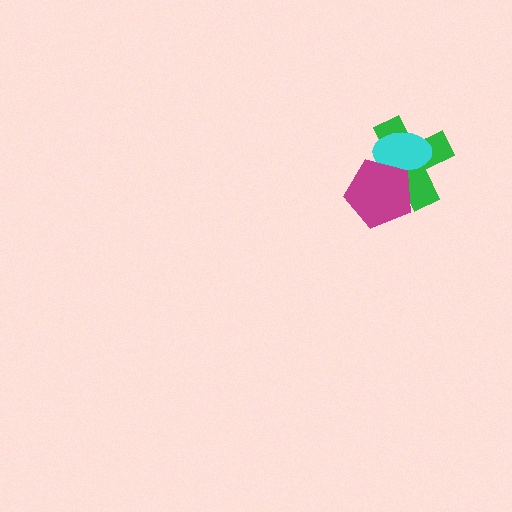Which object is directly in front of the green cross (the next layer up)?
The cyan ellipse is directly in front of the green cross.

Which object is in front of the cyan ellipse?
The magenta pentagon is in front of the cyan ellipse.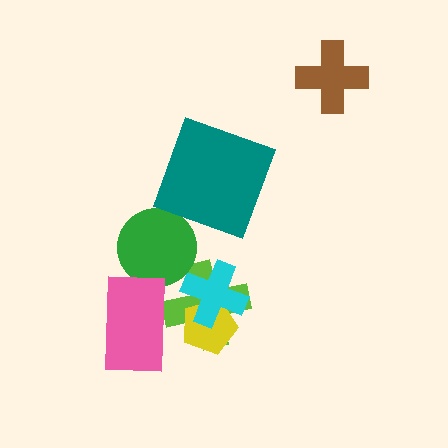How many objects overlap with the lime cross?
3 objects overlap with the lime cross.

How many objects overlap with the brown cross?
0 objects overlap with the brown cross.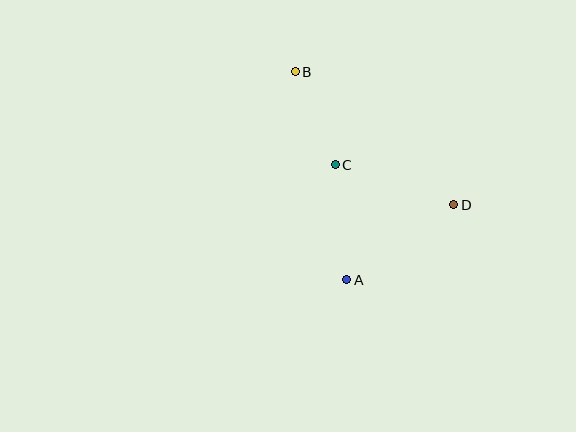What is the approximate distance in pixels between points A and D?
The distance between A and D is approximately 131 pixels.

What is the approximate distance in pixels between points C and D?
The distance between C and D is approximately 125 pixels.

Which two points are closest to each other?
Points B and C are closest to each other.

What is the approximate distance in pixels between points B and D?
The distance between B and D is approximately 207 pixels.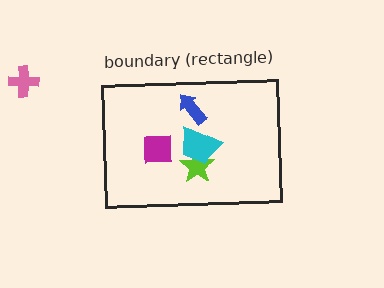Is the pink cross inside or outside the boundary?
Outside.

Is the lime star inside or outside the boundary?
Inside.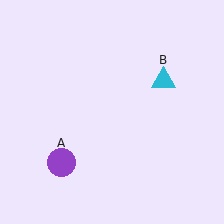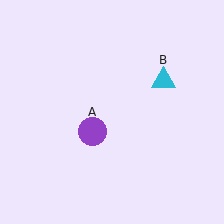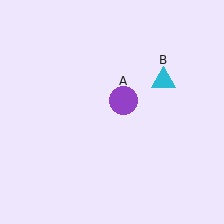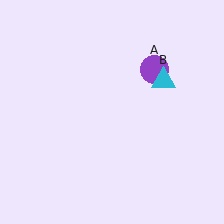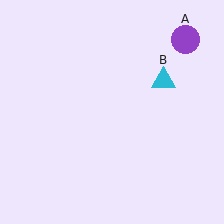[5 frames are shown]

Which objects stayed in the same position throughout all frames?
Cyan triangle (object B) remained stationary.